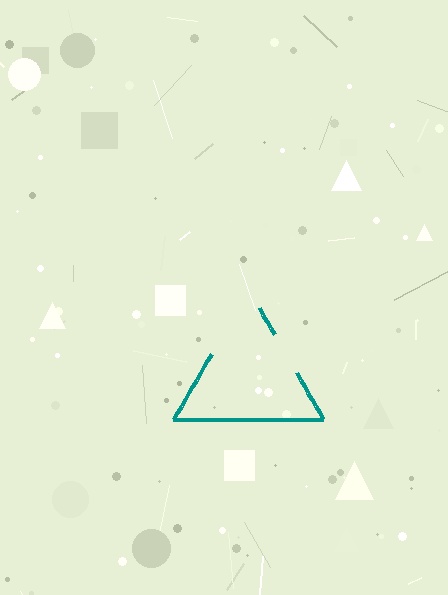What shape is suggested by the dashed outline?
The dashed outline suggests a triangle.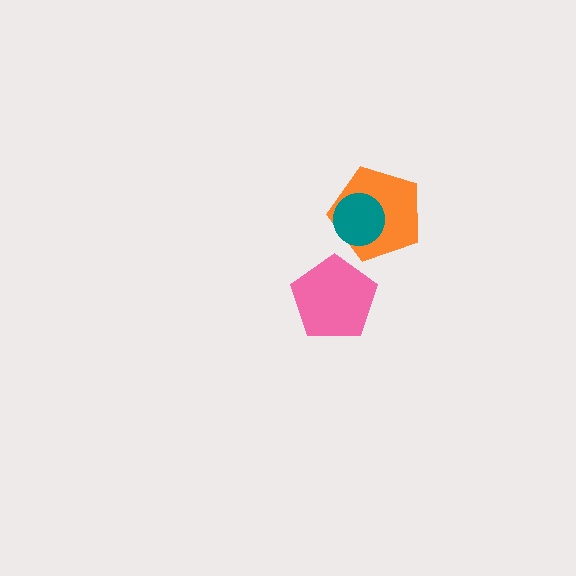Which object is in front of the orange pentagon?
The teal circle is in front of the orange pentagon.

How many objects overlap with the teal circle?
1 object overlaps with the teal circle.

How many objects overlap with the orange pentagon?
1 object overlaps with the orange pentagon.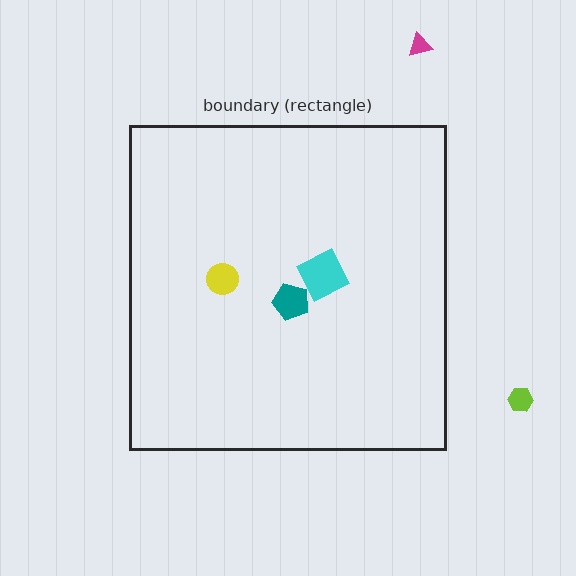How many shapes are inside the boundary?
3 inside, 2 outside.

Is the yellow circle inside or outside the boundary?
Inside.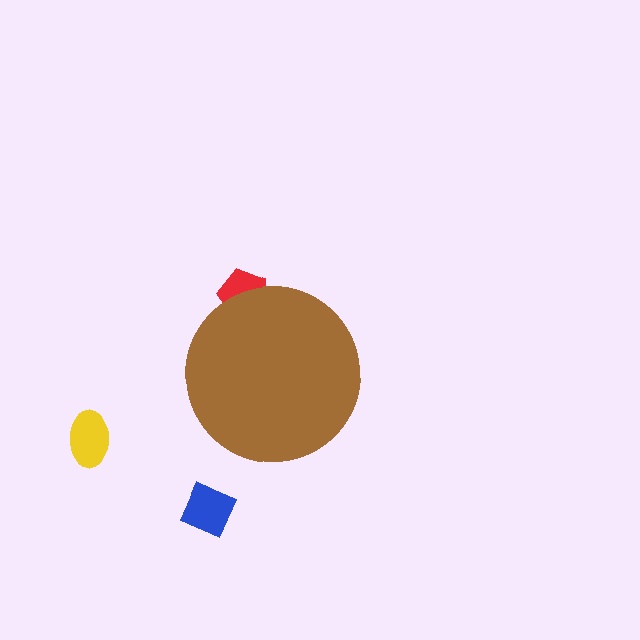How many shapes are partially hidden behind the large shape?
1 shape is partially hidden.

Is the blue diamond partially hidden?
No, the blue diamond is fully visible.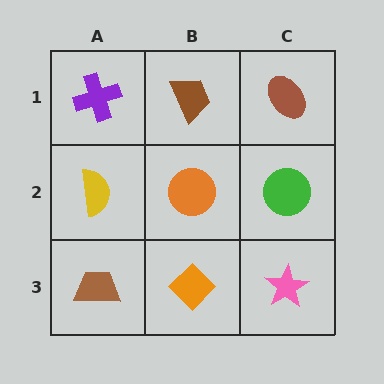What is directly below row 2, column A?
A brown trapezoid.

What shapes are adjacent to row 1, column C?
A green circle (row 2, column C), a brown trapezoid (row 1, column B).